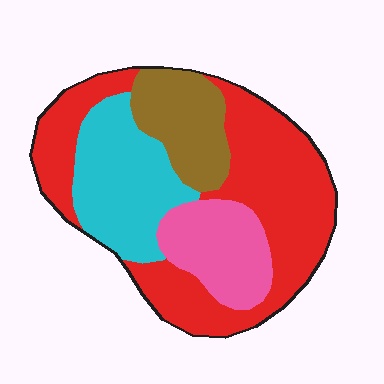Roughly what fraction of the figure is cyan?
Cyan covers roughly 20% of the figure.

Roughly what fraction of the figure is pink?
Pink takes up about one sixth (1/6) of the figure.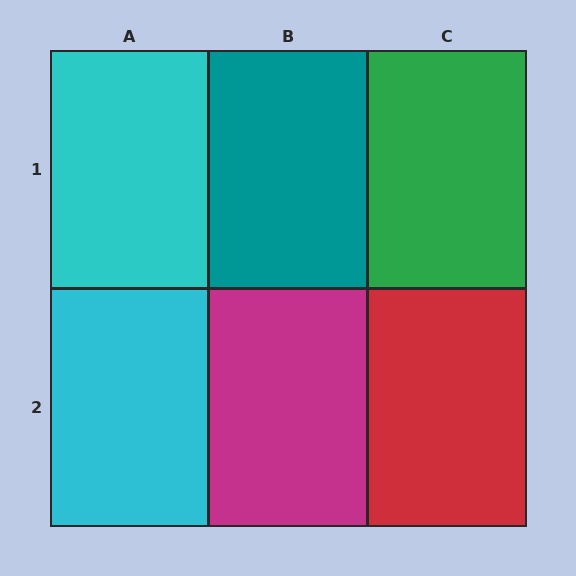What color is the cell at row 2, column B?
Magenta.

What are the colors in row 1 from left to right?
Cyan, teal, green.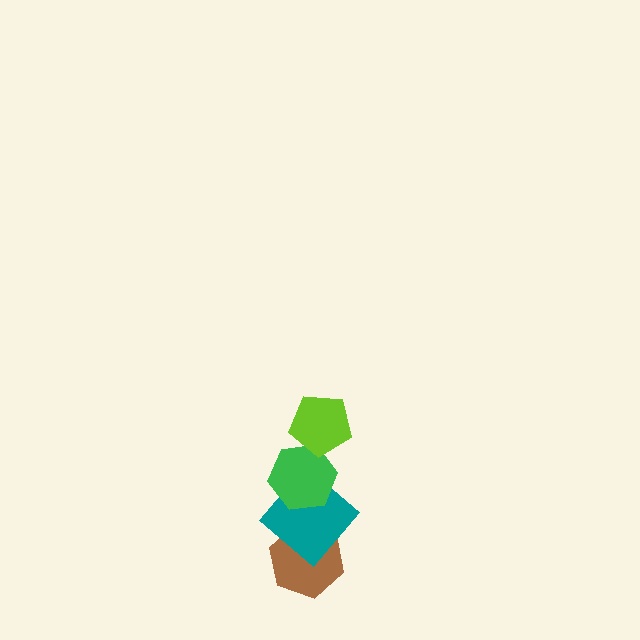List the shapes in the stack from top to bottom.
From top to bottom: the lime pentagon, the green hexagon, the teal diamond, the brown hexagon.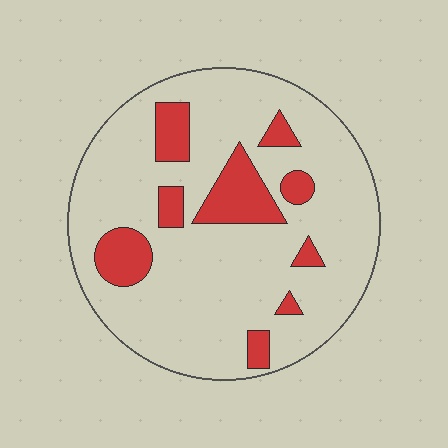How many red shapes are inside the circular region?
9.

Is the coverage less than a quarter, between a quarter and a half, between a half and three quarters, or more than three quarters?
Less than a quarter.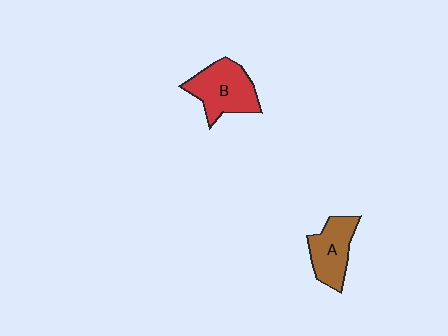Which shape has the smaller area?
Shape A (brown).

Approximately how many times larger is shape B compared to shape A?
Approximately 1.2 times.